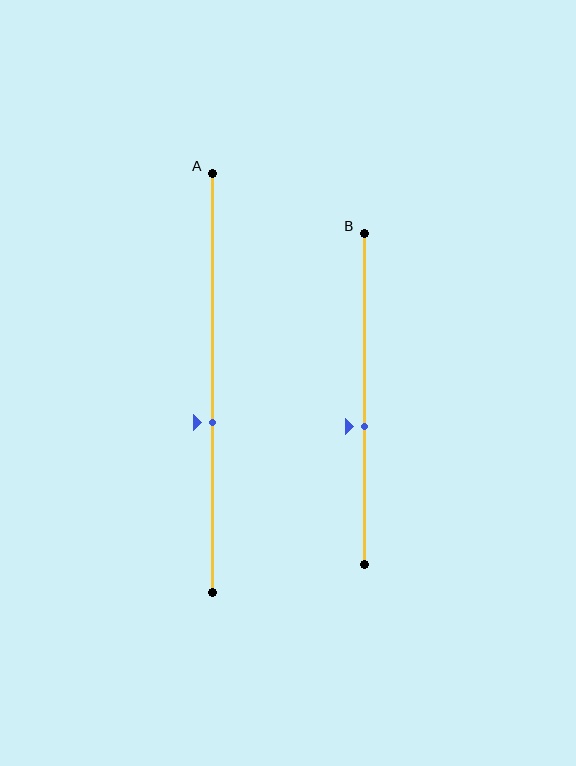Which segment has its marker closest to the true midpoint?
Segment B has its marker closest to the true midpoint.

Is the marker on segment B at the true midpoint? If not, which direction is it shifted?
No, the marker on segment B is shifted downward by about 8% of the segment length.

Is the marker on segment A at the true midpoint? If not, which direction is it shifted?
No, the marker on segment A is shifted downward by about 9% of the segment length.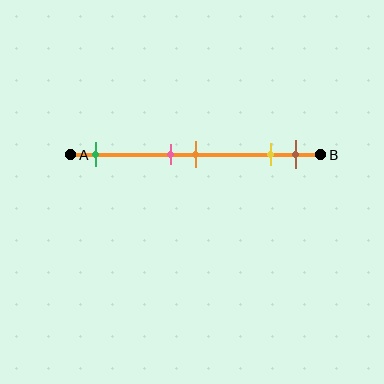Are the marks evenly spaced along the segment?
No, the marks are not evenly spaced.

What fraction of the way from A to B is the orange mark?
The orange mark is approximately 50% (0.5) of the way from A to B.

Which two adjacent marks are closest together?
The pink and orange marks are the closest adjacent pair.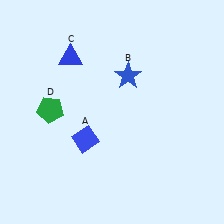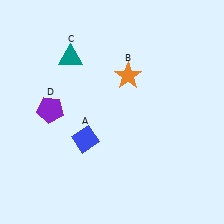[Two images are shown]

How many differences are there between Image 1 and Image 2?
There are 3 differences between the two images.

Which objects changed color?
B changed from blue to orange. C changed from blue to teal. D changed from green to purple.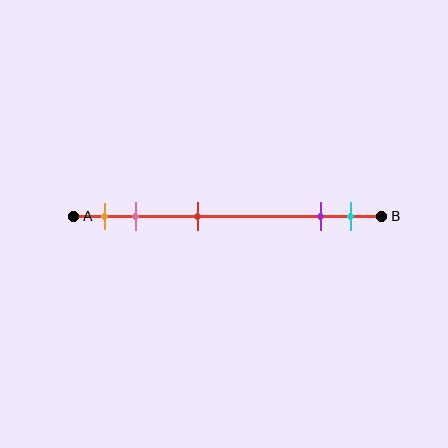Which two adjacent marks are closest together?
The purple and cyan marks are the closest adjacent pair.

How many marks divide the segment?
There are 5 marks dividing the segment.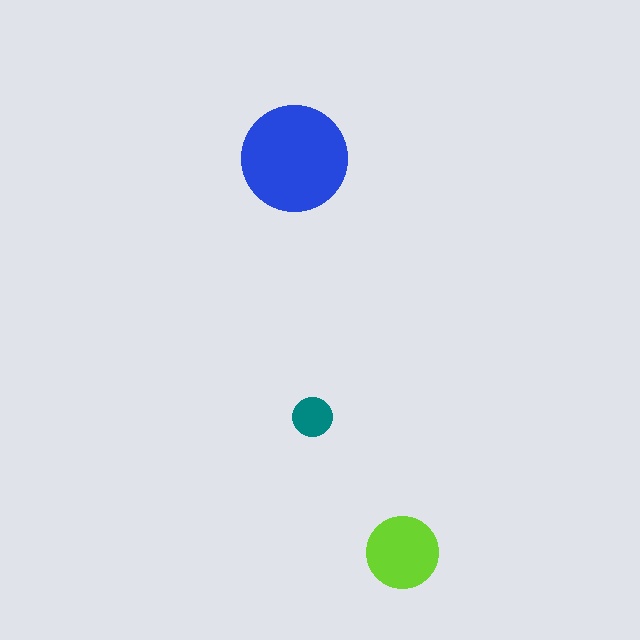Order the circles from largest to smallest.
the blue one, the lime one, the teal one.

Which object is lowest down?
The lime circle is bottommost.